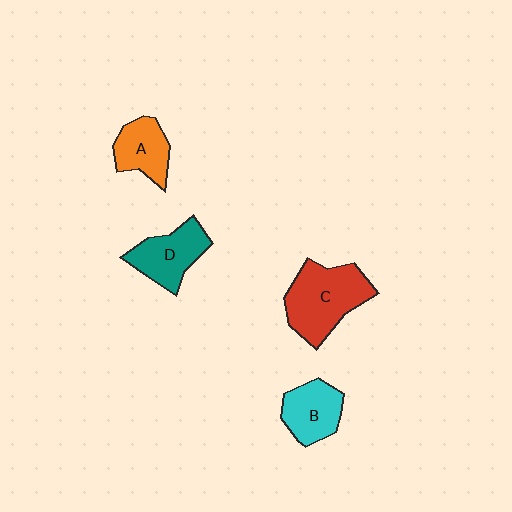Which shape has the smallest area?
Shape A (orange).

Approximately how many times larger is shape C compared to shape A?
Approximately 1.8 times.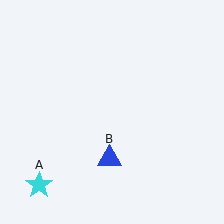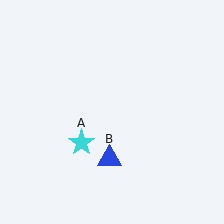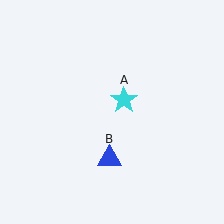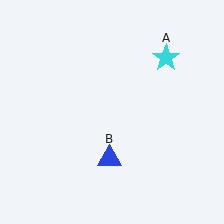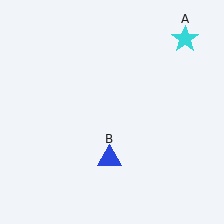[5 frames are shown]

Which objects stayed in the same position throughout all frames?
Blue triangle (object B) remained stationary.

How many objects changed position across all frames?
1 object changed position: cyan star (object A).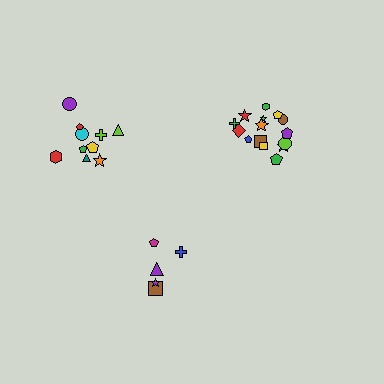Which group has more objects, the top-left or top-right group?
The top-right group.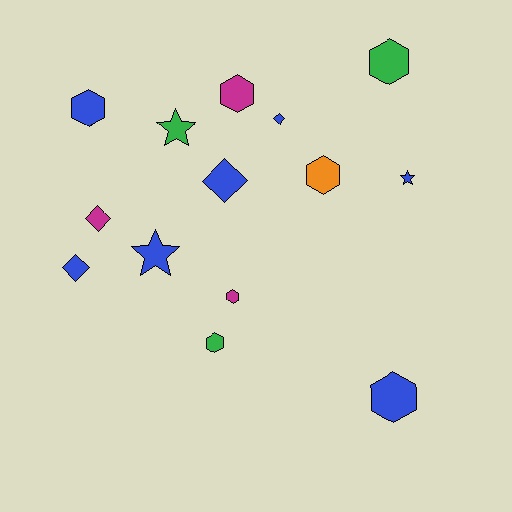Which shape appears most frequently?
Hexagon, with 7 objects.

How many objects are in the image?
There are 14 objects.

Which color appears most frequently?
Blue, with 7 objects.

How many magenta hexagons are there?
There are 2 magenta hexagons.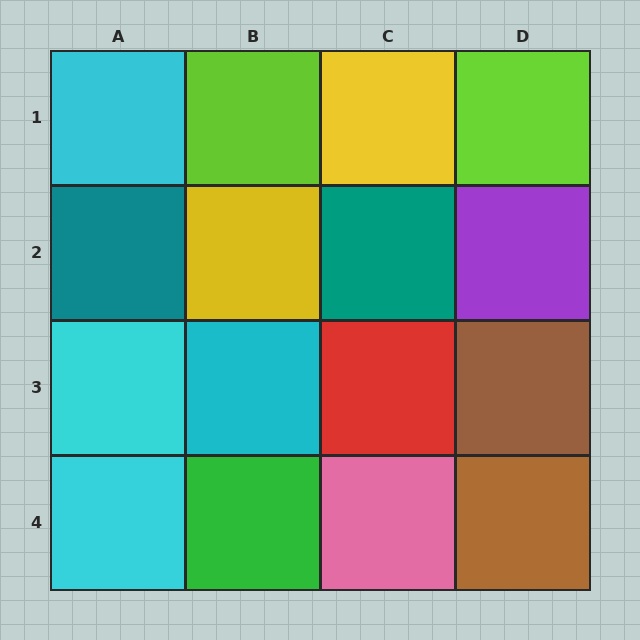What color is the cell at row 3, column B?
Cyan.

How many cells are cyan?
4 cells are cyan.